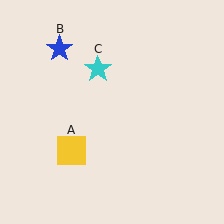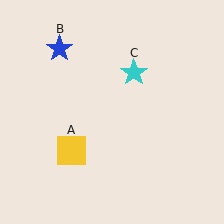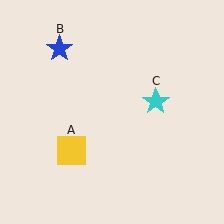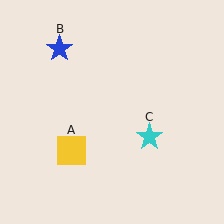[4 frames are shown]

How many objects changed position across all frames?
1 object changed position: cyan star (object C).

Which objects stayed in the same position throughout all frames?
Yellow square (object A) and blue star (object B) remained stationary.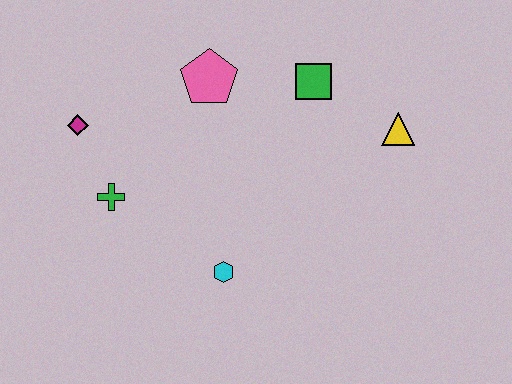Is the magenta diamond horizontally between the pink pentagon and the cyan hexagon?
No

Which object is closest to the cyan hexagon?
The green cross is closest to the cyan hexagon.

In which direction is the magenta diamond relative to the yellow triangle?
The magenta diamond is to the left of the yellow triangle.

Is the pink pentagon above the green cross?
Yes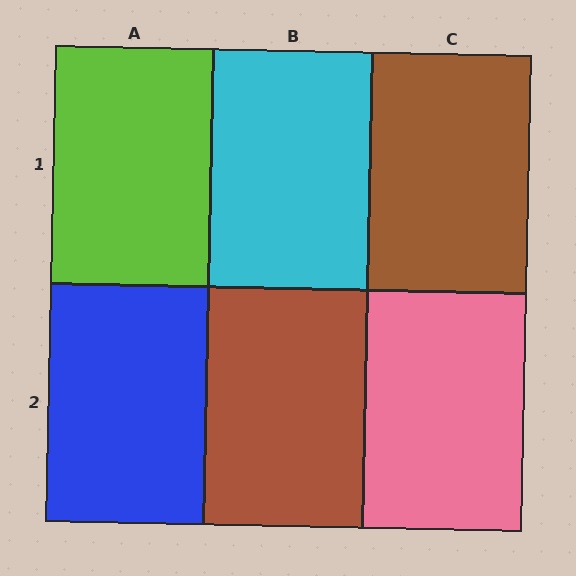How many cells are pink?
1 cell is pink.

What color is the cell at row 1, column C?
Brown.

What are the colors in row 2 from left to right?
Blue, brown, pink.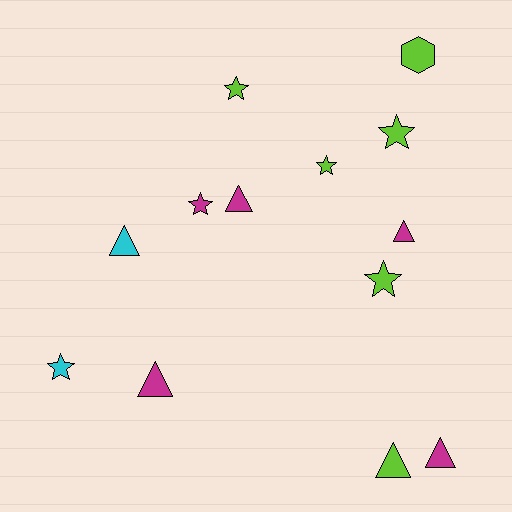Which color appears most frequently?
Lime, with 6 objects.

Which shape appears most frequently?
Triangle, with 6 objects.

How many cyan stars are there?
There is 1 cyan star.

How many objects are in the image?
There are 13 objects.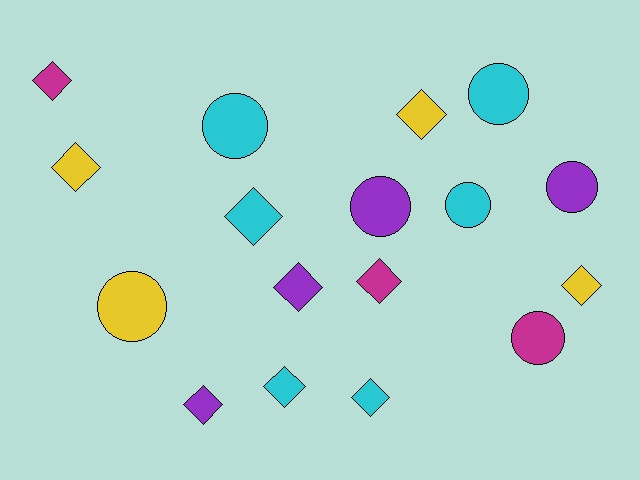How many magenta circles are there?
There is 1 magenta circle.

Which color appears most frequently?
Cyan, with 6 objects.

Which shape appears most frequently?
Diamond, with 10 objects.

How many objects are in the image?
There are 17 objects.